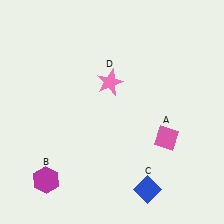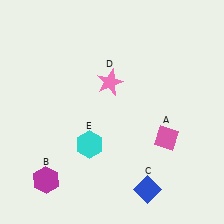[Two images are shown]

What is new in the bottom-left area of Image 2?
A cyan hexagon (E) was added in the bottom-left area of Image 2.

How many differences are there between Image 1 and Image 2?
There is 1 difference between the two images.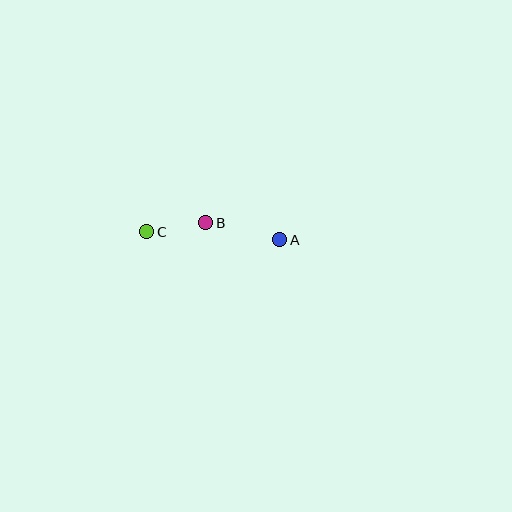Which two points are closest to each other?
Points B and C are closest to each other.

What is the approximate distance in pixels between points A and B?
The distance between A and B is approximately 76 pixels.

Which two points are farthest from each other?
Points A and C are farthest from each other.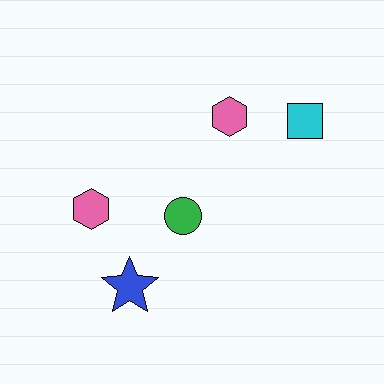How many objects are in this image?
There are 5 objects.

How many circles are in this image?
There is 1 circle.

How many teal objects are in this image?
There are no teal objects.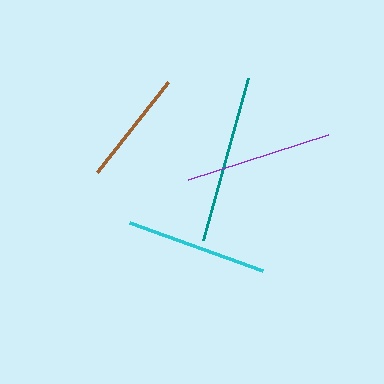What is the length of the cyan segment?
The cyan segment is approximately 141 pixels long.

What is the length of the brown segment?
The brown segment is approximately 114 pixels long.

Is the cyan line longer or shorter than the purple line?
The purple line is longer than the cyan line.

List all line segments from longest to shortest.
From longest to shortest: teal, purple, cyan, brown.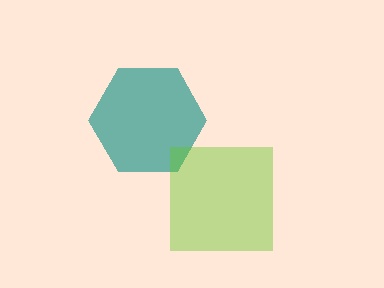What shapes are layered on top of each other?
The layered shapes are: a teal hexagon, a lime square.